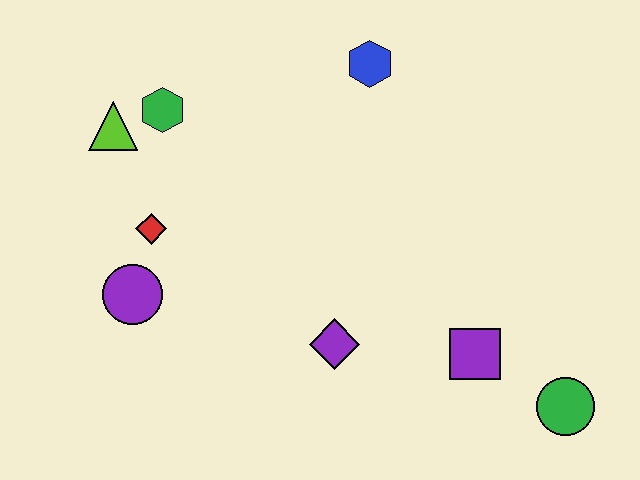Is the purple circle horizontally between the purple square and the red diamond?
No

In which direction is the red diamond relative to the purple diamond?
The red diamond is to the left of the purple diamond.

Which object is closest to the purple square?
The green circle is closest to the purple square.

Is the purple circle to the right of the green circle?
No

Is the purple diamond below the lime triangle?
Yes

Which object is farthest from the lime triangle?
The green circle is farthest from the lime triangle.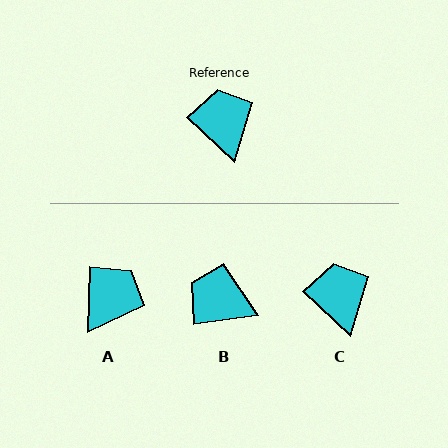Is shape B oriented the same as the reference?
No, it is off by about 50 degrees.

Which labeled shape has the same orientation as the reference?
C.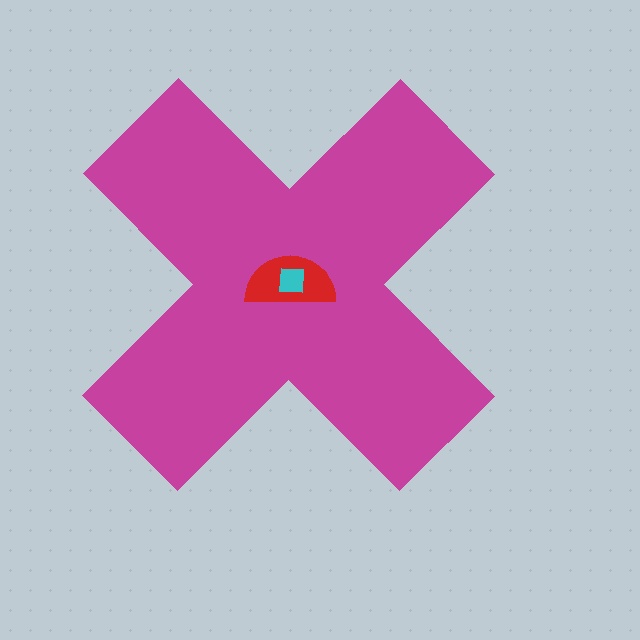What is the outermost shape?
The magenta cross.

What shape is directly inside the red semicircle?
The cyan square.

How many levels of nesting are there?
3.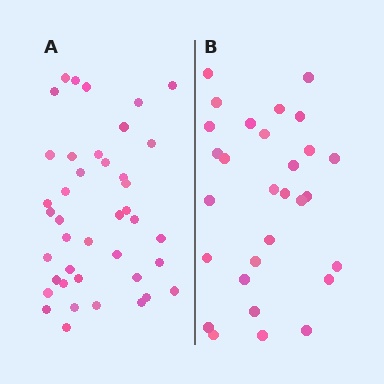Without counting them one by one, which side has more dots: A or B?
Region A (the left region) has more dots.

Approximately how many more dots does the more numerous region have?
Region A has roughly 12 or so more dots than region B.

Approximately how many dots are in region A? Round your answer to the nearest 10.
About 40 dots. (The exact count is 41, which rounds to 40.)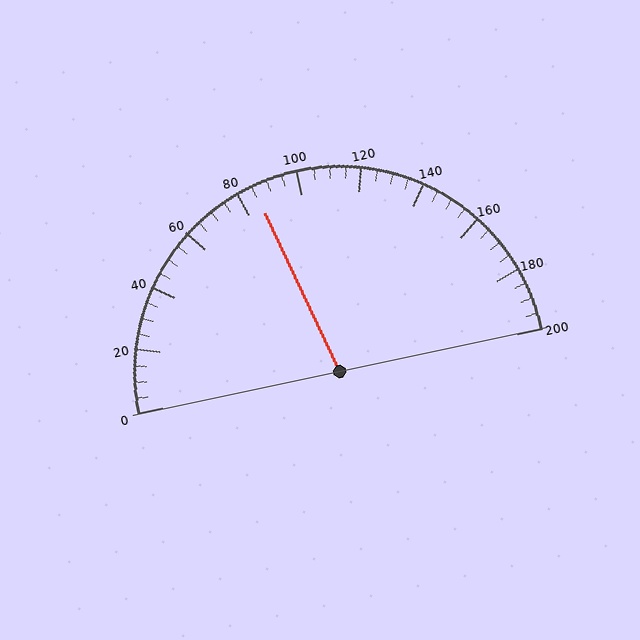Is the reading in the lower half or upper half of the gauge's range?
The reading is in the lower half of the range (0 to 200).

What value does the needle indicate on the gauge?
The needle indicates approximately 85.